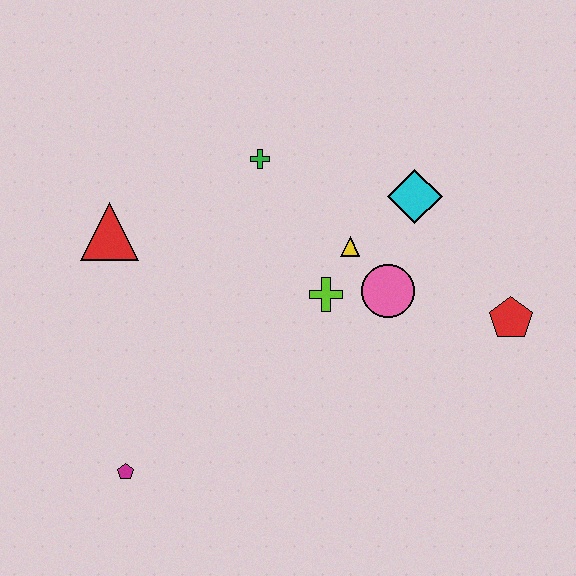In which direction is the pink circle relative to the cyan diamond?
The pink circle is below the cyan diamond.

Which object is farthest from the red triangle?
The red pentagon is farthest from the red triangle.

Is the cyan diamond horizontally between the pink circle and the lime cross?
No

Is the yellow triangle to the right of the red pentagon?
No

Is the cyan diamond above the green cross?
No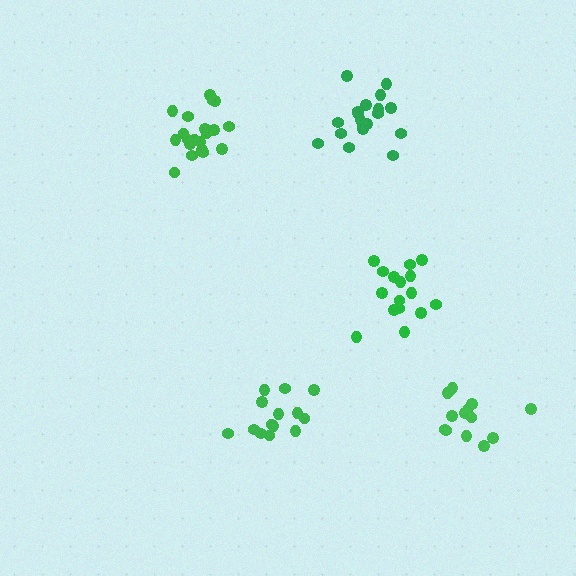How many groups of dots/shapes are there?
There are 5 groups.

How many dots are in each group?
Group 1: 14 dots, Group 2: 20 dots, Group 3: 14 dots, Group 4: 19 dots, Group 5: 16 dots (83 total).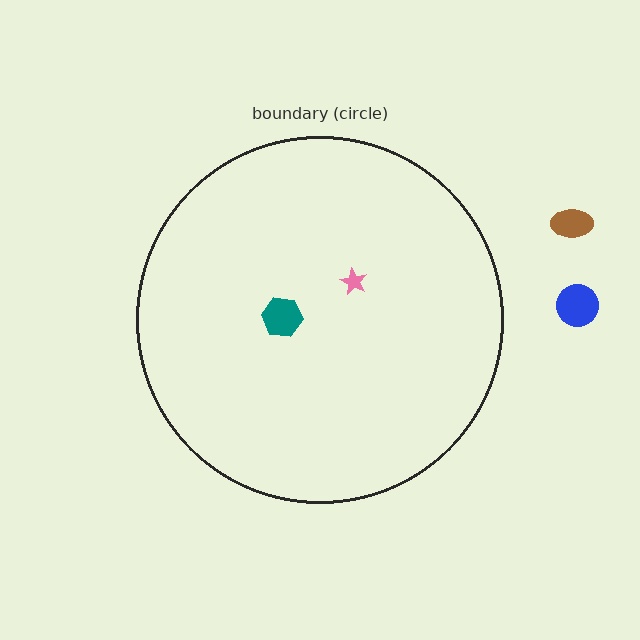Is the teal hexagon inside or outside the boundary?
Inside.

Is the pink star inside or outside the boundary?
Inside.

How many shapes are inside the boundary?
2 inside, 2 outside.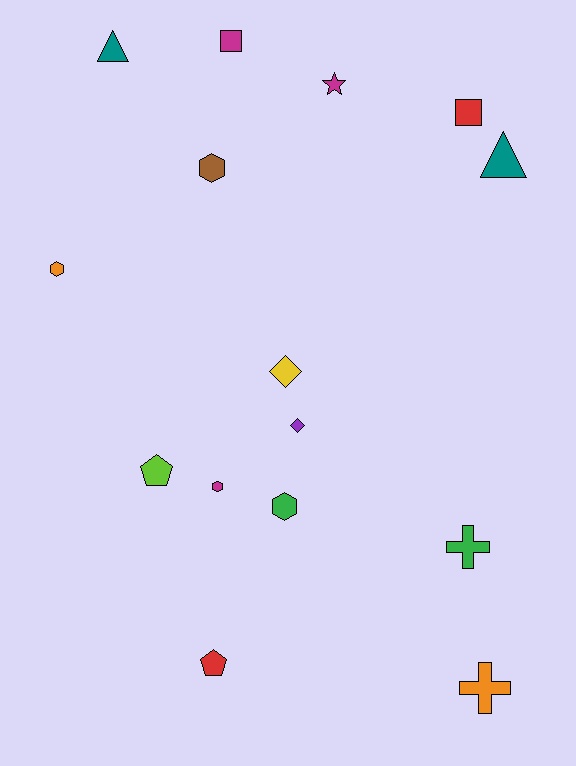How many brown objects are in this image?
There is 1 brown object.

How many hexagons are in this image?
There are 4 hexagons.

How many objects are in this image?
There are 15 objects.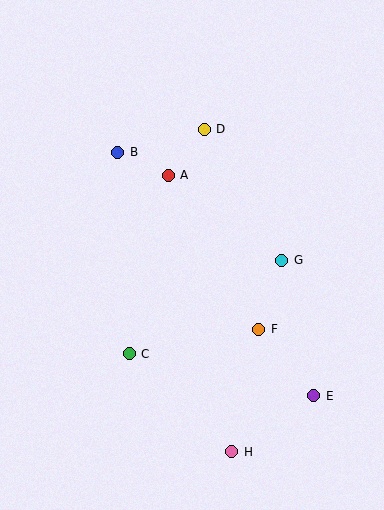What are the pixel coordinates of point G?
Point G is at (282, 260).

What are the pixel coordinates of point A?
Point A is at (168, 175).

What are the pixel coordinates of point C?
Point C is at (129, 354).